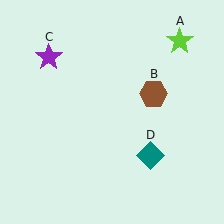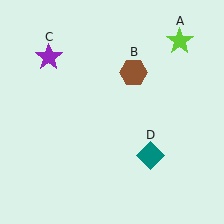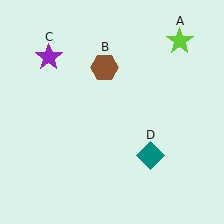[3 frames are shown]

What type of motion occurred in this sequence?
The brown hexagon (object B) rotated counterclockwise around the center of the scene.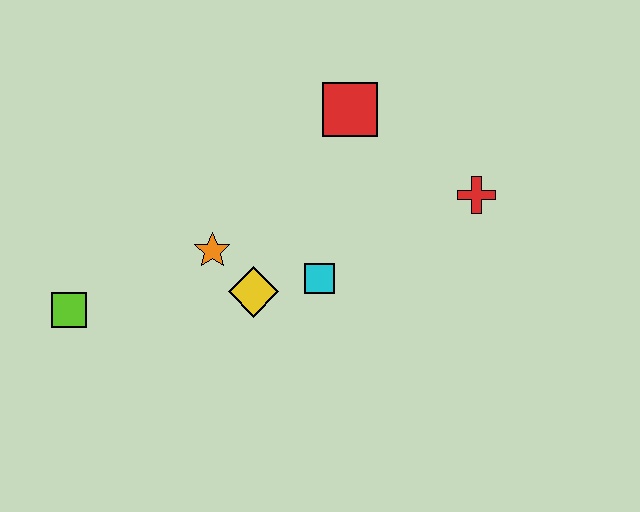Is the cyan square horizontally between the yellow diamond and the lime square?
No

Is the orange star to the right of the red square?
No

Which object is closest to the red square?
The red cross is closest to the red square.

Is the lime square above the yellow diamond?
No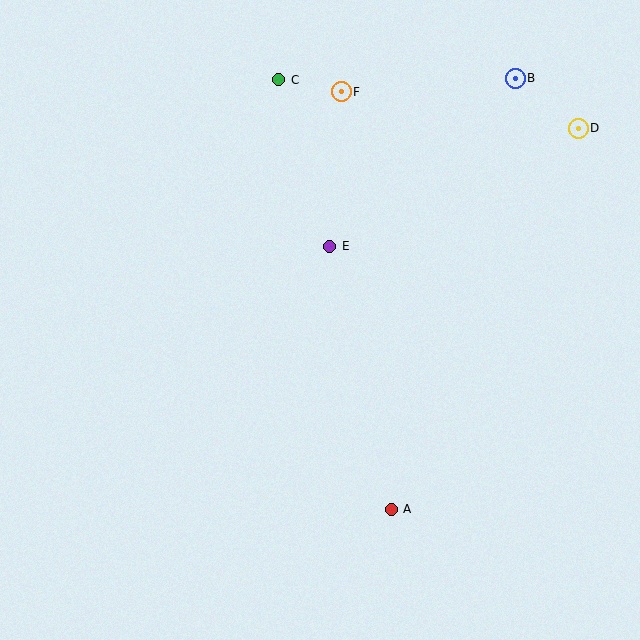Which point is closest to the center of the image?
Point E at (330, 246) is closest to the center.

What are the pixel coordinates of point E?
Point E is at (330, 246).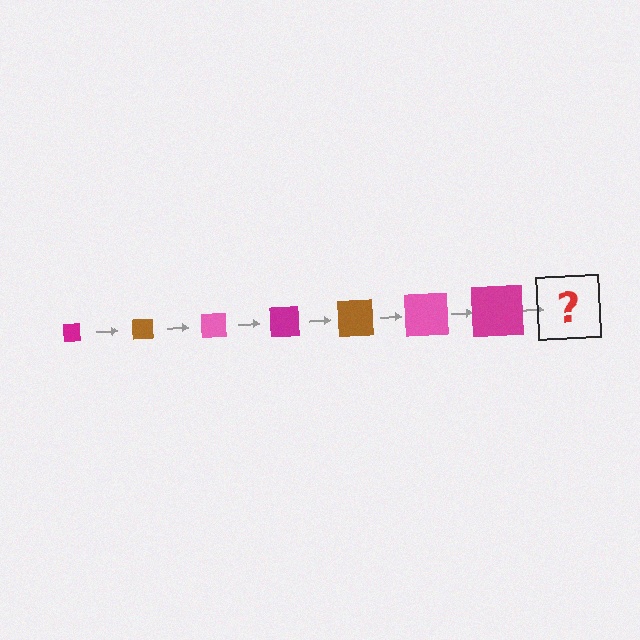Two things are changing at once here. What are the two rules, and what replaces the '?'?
The two rules are that the square grows larger each step and the color cycles through magenta, brown, and pink. The '?' should be a brown square, larger than the previous one.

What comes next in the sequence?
The next element should be a brown square, larger than the previous one.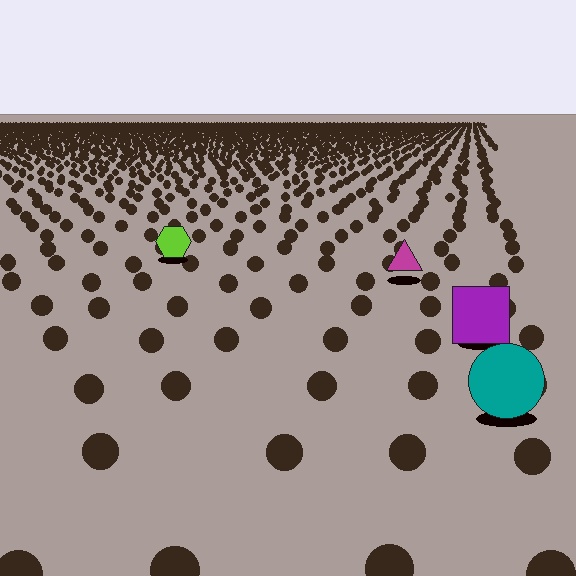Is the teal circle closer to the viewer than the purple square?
Yes. The teal circle is closer — you can tell from the texture gradient: the ground texture is coarser near it.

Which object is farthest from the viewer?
The lime hexagon is farthest from the viewer. It appears smaller and the ground texture around it is denser.